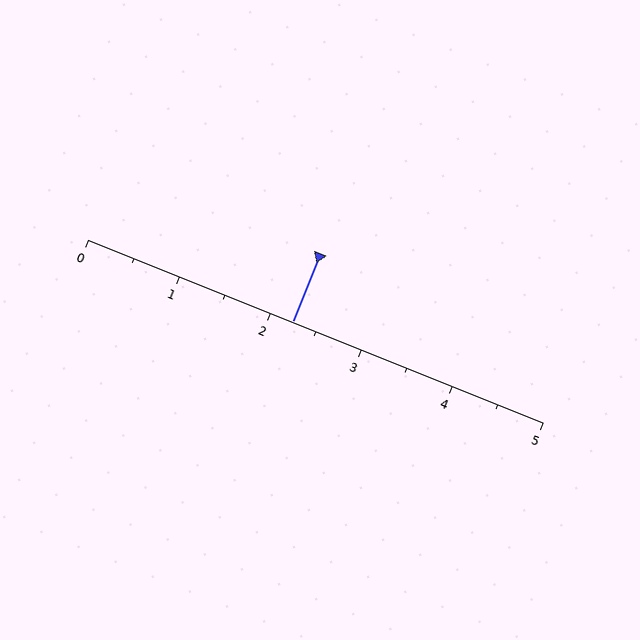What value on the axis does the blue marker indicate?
The marker indicates approximately 2.2.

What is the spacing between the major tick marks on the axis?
The major ticks are spaced 1 apart.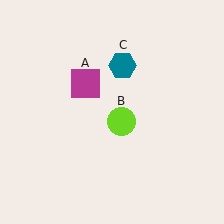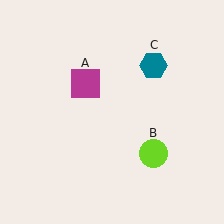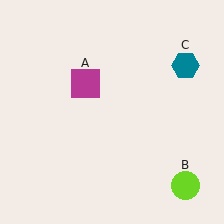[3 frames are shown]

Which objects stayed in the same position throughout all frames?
Magenta square (object A) remained stationary.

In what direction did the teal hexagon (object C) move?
The teal hexagon (object C) moved right.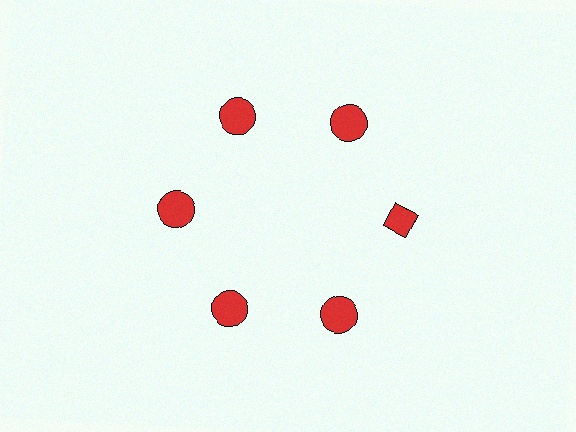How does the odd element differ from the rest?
It has a different shape: diamond instead of circle.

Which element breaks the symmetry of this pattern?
The red diamond at roughly the 3 o'clock position breaks the symmetry. All other shapes are red circles.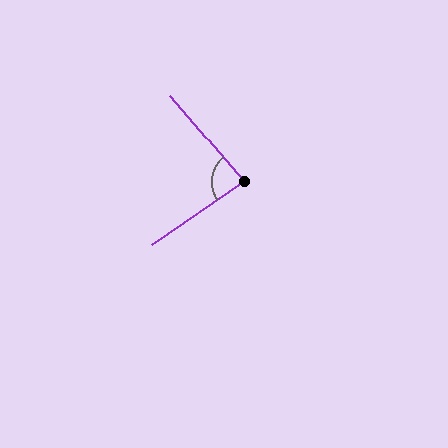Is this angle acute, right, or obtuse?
It is acute.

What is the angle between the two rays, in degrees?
Approximately 83 degrees.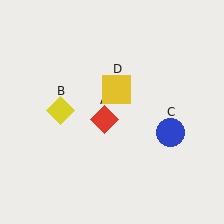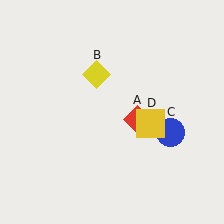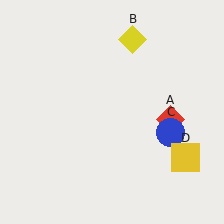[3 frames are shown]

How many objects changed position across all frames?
3 objects changed position: red diamond (object A), yellow diamond (object B), yellow square (object D).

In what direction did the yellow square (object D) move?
The yellow square (object D) moved down and to the right.